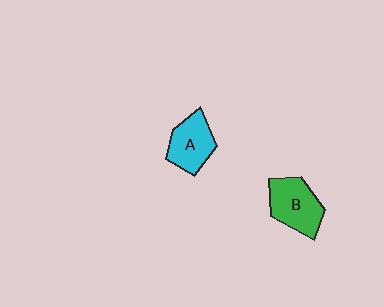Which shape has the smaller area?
Shape A (cyan).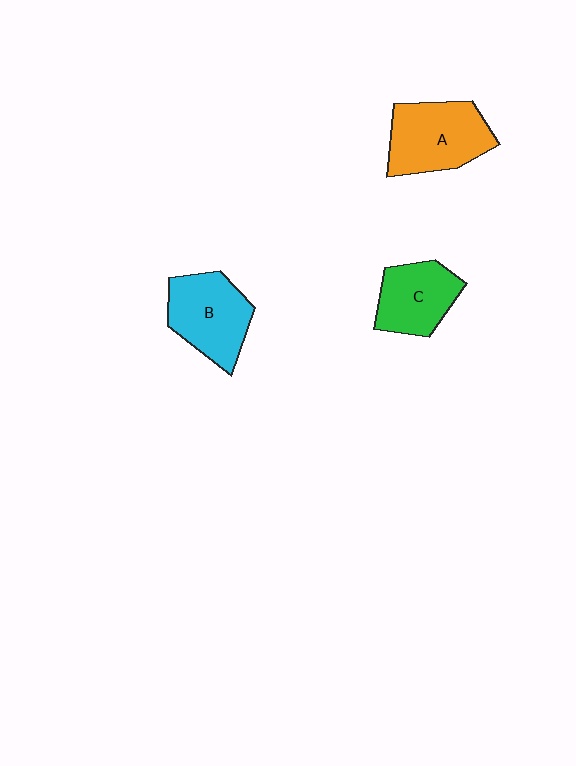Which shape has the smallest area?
Shape C (green).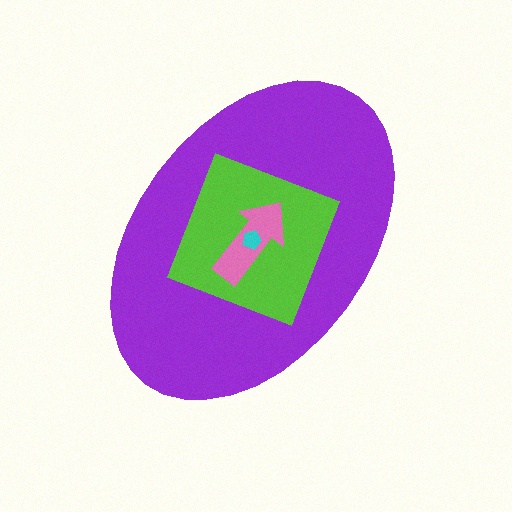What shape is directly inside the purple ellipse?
The lime diamond.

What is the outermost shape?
The purple ellipse.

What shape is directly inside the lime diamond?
The pink arrow.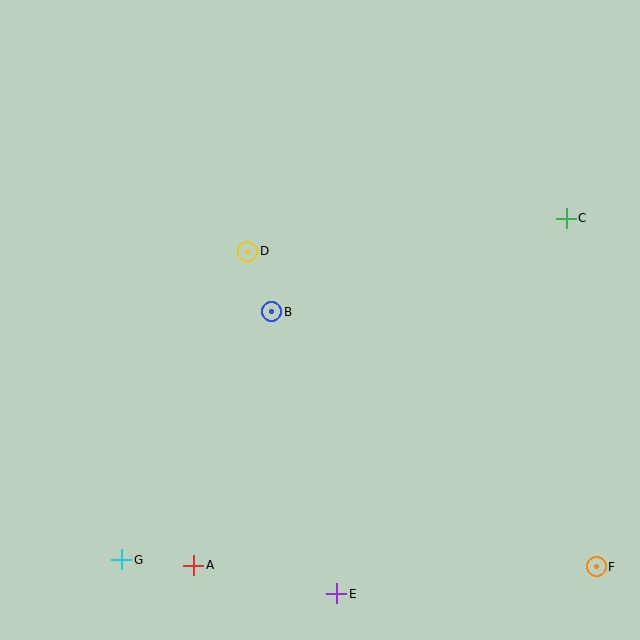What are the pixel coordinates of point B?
Point B is at (272, 312).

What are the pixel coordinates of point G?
Point G is at (122, 560).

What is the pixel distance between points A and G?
The distance between A and G is 72 pixels.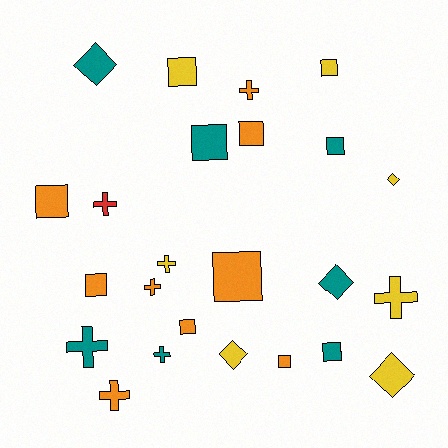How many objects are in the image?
There are 24 objects.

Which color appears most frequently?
Orange, with 9 objects.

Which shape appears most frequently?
Square, with 11 objects.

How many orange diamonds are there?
There are no orange diamonds.